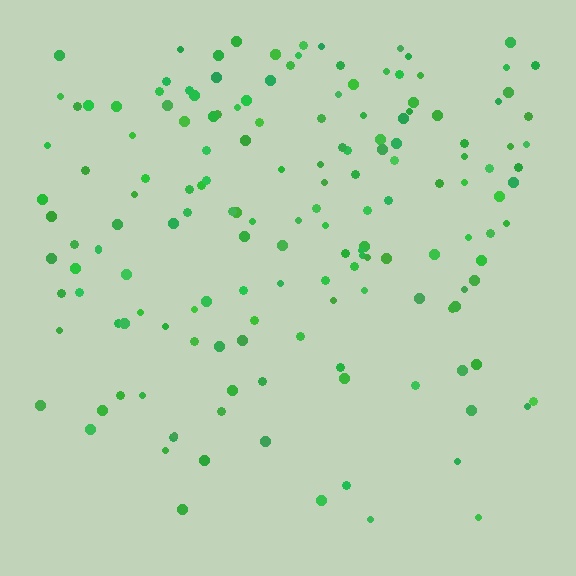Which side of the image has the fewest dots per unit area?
The bottom.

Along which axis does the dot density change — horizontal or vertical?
Vertical.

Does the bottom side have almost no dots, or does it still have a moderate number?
Still a moderate number, just noticeably fewer than the top.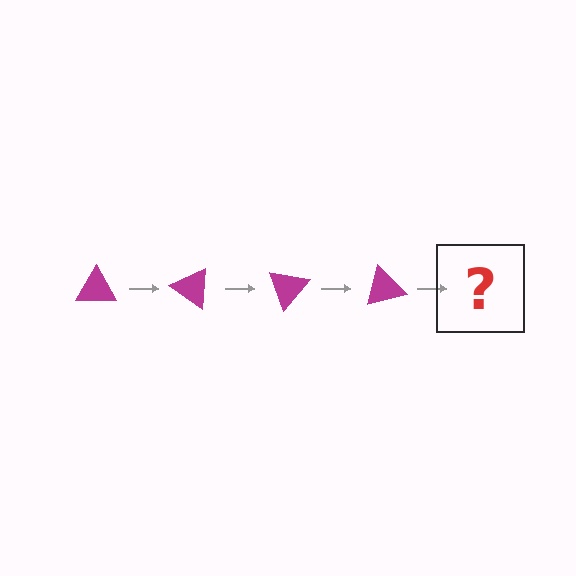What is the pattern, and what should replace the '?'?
The pattern is that the triangle rotates 35 degrees each step. The '?' should be a magenta triangle rotated 140 degrees.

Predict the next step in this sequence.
The next step is a magenta triangle rotated 140 degrees.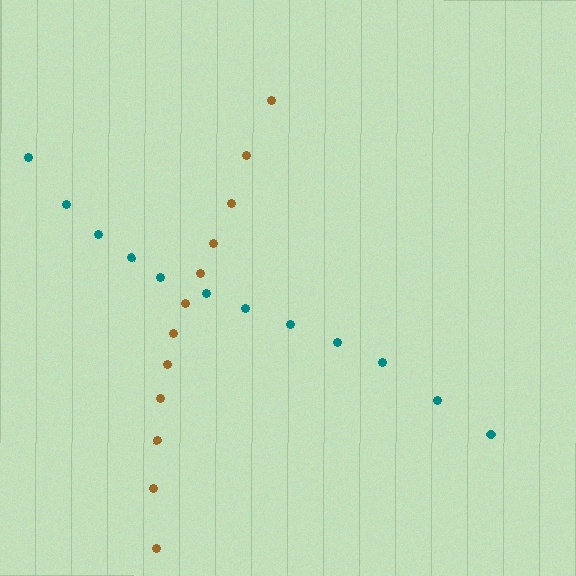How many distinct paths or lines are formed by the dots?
There are 2 distinct paths.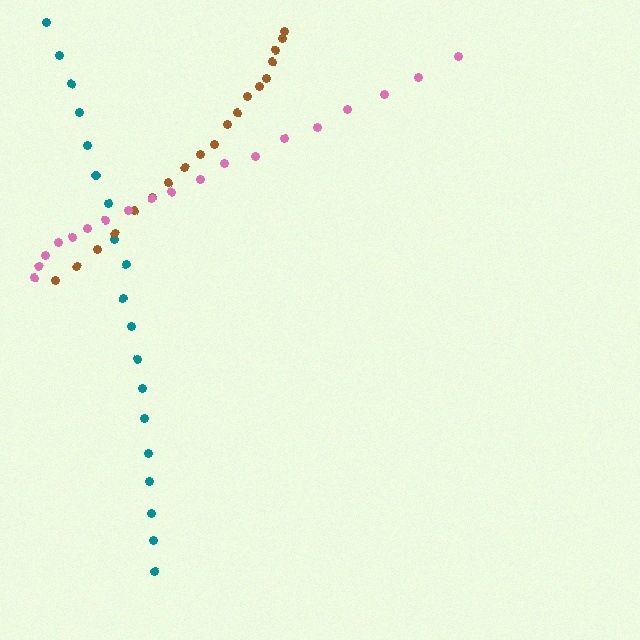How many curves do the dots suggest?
There are 3 distinct paths.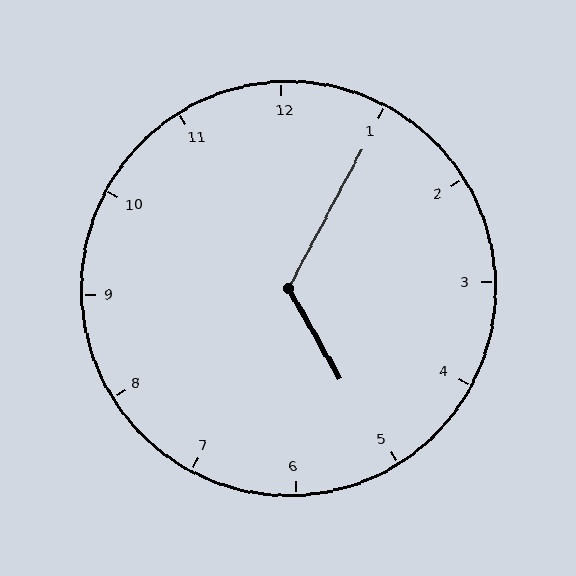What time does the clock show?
5:05.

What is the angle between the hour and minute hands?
Approximately 122 degrees.